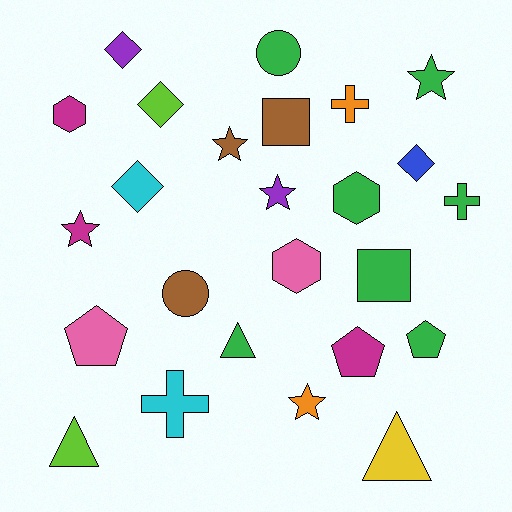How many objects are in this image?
There are 25 objects.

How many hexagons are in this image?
There are 3 hexagons.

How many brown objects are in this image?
There are 3 brown objects.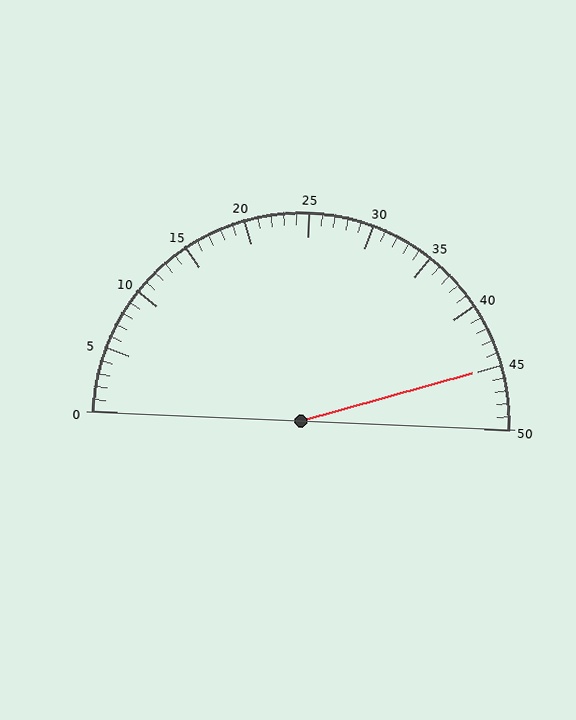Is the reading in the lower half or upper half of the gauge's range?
The reading is in the upper half of the range (0 to 50).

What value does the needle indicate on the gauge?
The needle indicates approximately 45.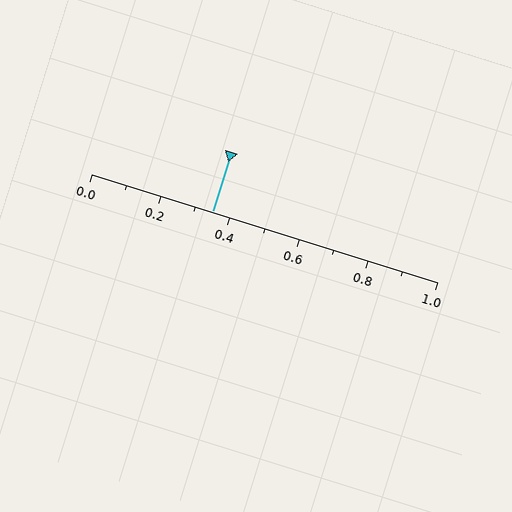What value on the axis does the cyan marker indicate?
The marker indicates approximately 0.35.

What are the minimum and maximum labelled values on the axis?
The axis runs from 0.0 to 1.0.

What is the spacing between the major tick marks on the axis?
The major ticks are spaced 0.2 apart.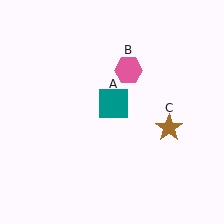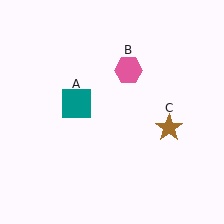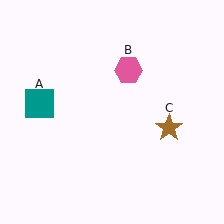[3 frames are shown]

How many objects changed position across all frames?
1 object changed position: teal square (object A).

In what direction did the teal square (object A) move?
The teal square (object A) moved left.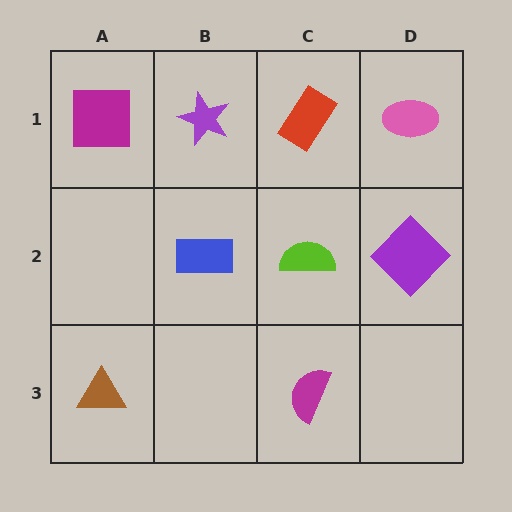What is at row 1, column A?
A magenta square.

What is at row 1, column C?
A red rectangle.